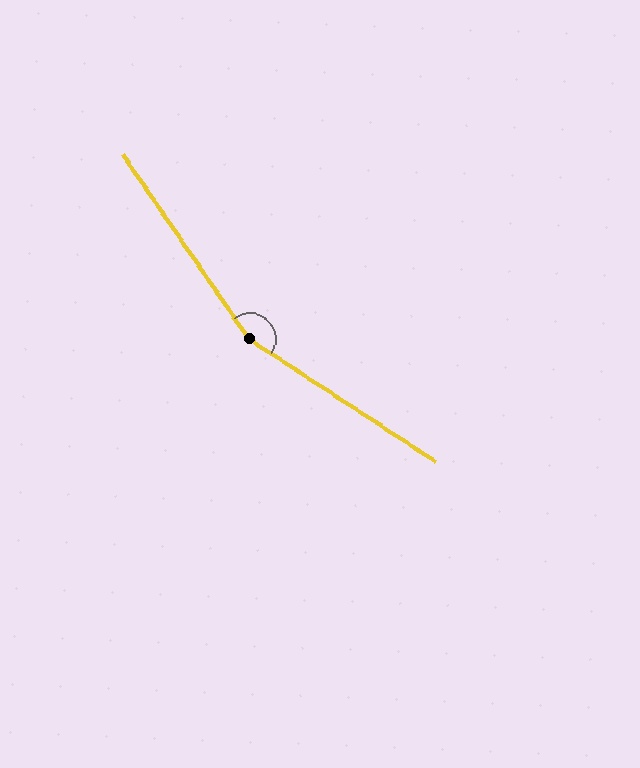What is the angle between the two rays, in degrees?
Approximately 158 degrees.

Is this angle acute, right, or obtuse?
It is obtuse.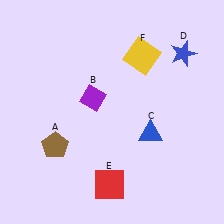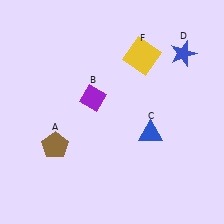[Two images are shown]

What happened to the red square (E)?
The red square (E) was removed in Image 2. It was in the bottom-left area of Image 1.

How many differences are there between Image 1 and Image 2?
There is 1 difference between the two images.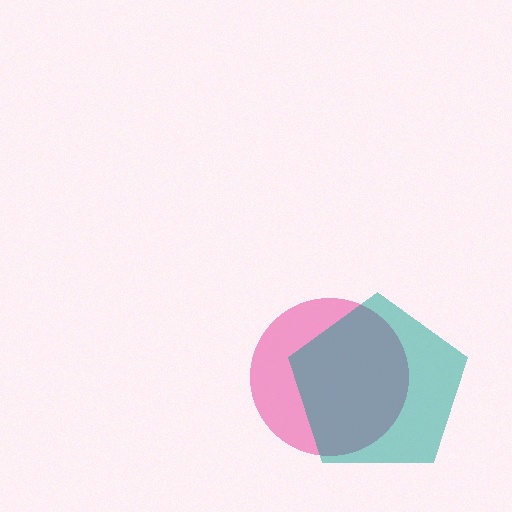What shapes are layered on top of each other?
The layered shapes are: a pink circle, a teal pentagon.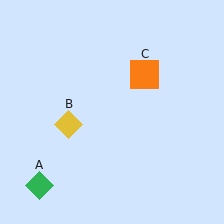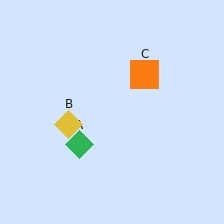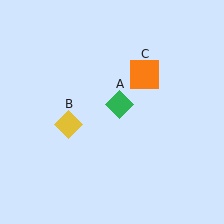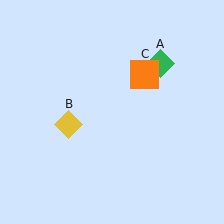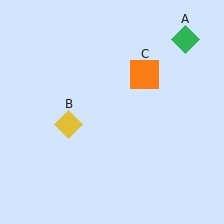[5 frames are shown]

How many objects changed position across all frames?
1 object changed position: green diamond (object A).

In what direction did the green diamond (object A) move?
The green diamond (object A) moved up and to the right.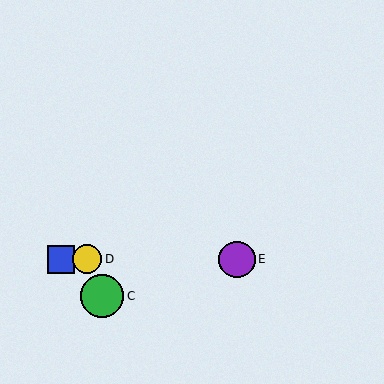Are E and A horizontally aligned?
Yes, both are at y≈259.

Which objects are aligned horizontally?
Objects A, B, D, E are aligned horizontally.